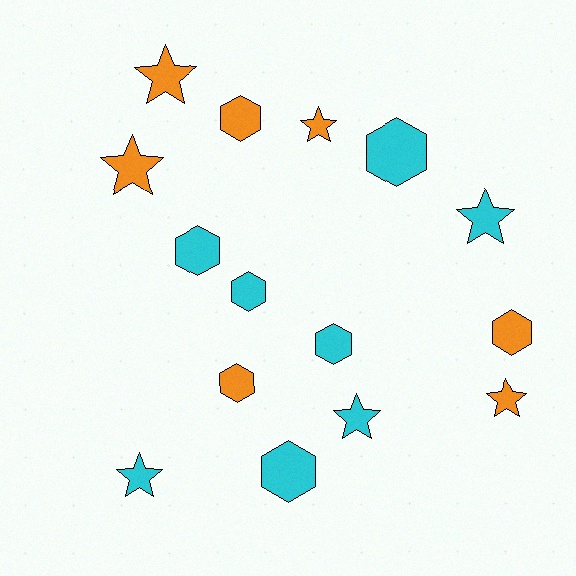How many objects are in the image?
There are 15 objects.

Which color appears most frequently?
Cyan, with 8 objects.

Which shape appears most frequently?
Hexagon, with 8 objects.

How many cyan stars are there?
There are 3 cyan stars.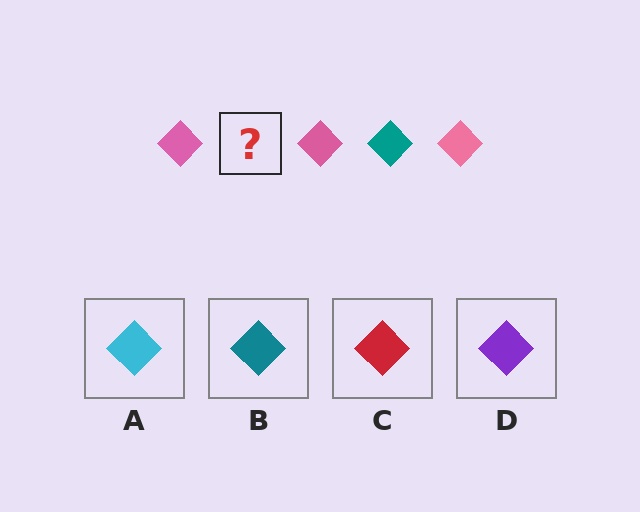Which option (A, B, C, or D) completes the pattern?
B.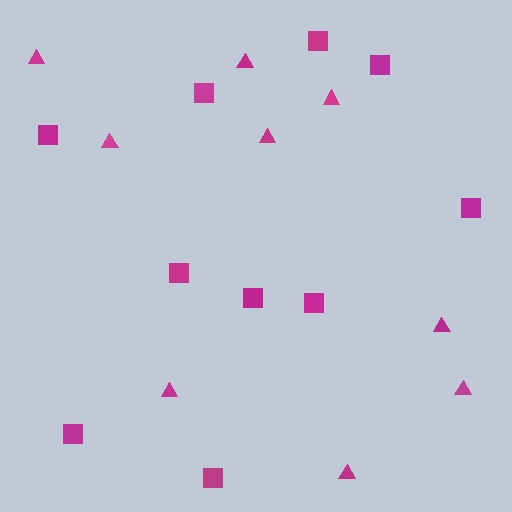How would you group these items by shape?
There are 2 groups: one group of triangles (9) and one group of squares (10).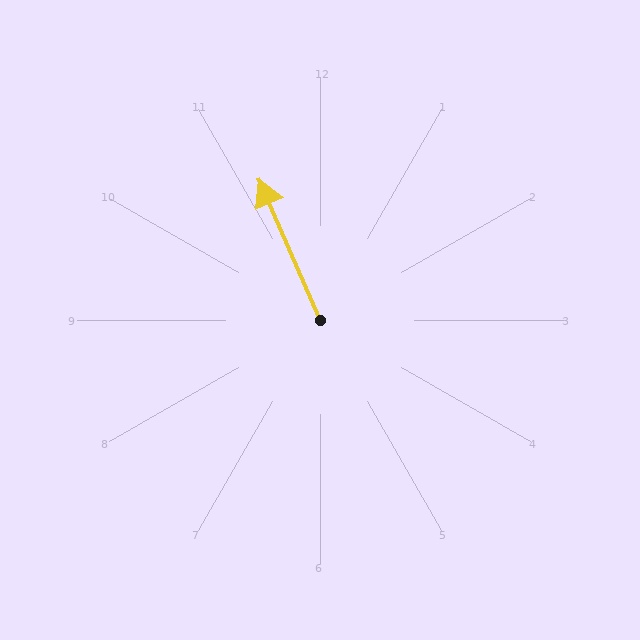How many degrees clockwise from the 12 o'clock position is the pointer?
Approximately 336 degrees.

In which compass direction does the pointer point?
Northwest.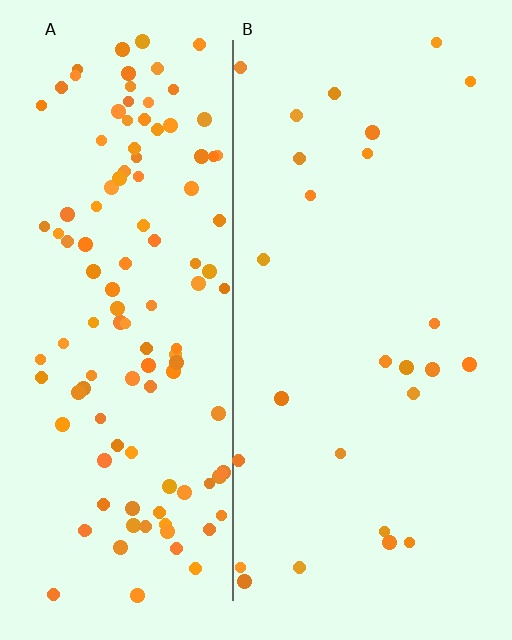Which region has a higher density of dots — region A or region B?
A (the left).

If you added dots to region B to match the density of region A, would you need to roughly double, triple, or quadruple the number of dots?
Approximately quadruple.